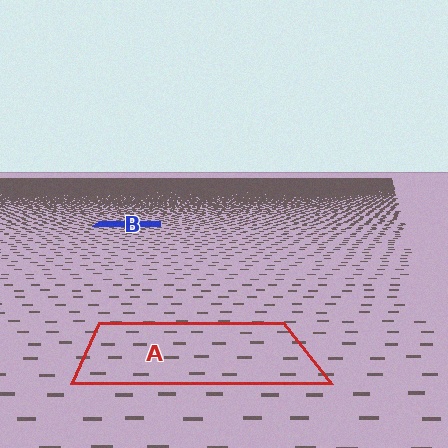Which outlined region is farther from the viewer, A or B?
Region B is farther from the viewer — the texture elements inside it appear smaller and more densely packed.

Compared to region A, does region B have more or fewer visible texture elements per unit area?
Region B has more texture elements per unit area — they are packed more densely because it is farther away.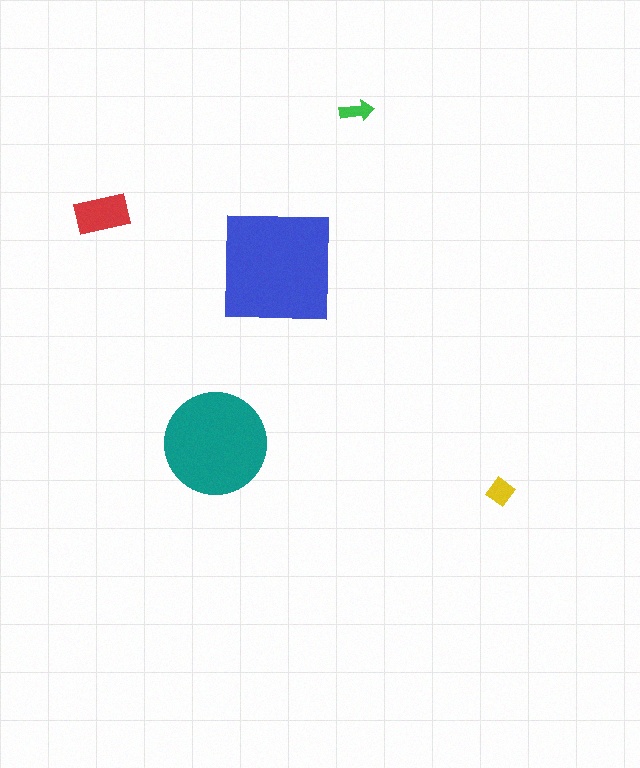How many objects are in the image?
There are 5 objects in the image.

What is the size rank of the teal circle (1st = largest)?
2nd.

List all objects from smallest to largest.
The green arrow, the yellow diamond, the red rectangle, the teal circle, the blue square.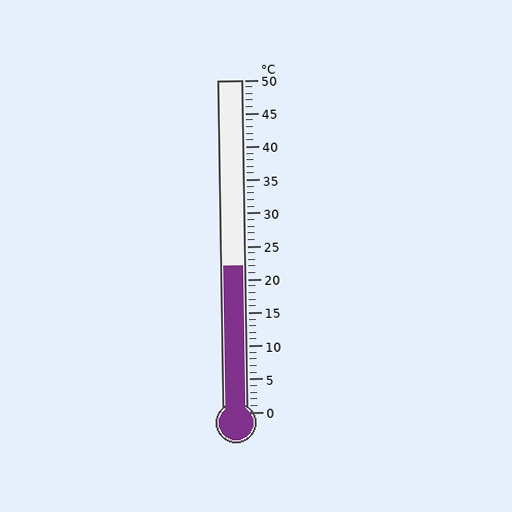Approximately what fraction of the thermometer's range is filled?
The thermometer is filled to approximately 45% of its range.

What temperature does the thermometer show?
The thermometer shows approximately 22°C.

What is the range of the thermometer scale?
The thermometer scale ranges from 0°C to 50°C.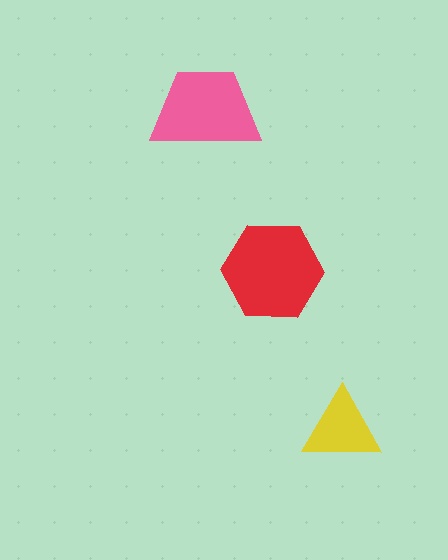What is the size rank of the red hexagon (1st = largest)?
1st.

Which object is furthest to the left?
The pink trapezoid is leftmost.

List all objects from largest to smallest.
The red hexagon, the pink trapezoid, the yellow triangle.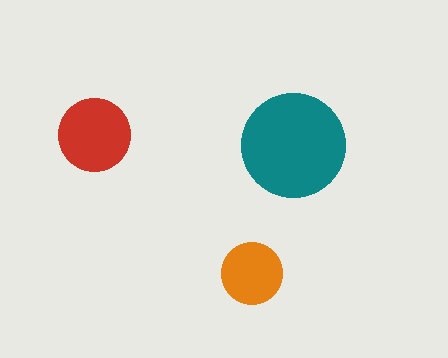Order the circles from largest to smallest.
the teal one, the red one, the orange one.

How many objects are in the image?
There are 3 objects in the image.